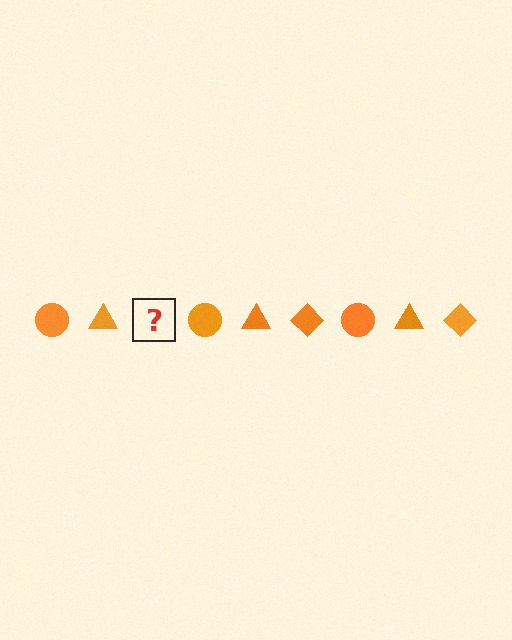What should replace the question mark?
The question mark should be replaced with an orange diamond.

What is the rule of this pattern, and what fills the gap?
The rule is that the pattern cycles through circle, triangle, diamond shapes in orange. The gap should be filled with an orange diamond.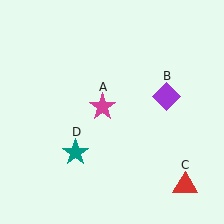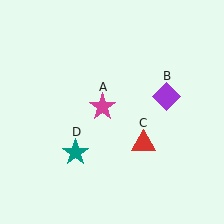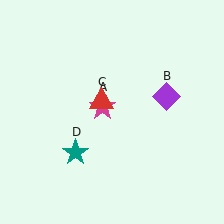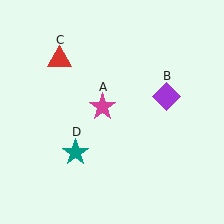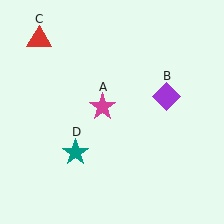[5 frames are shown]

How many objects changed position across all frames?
1 object changed position: red triangle (object C).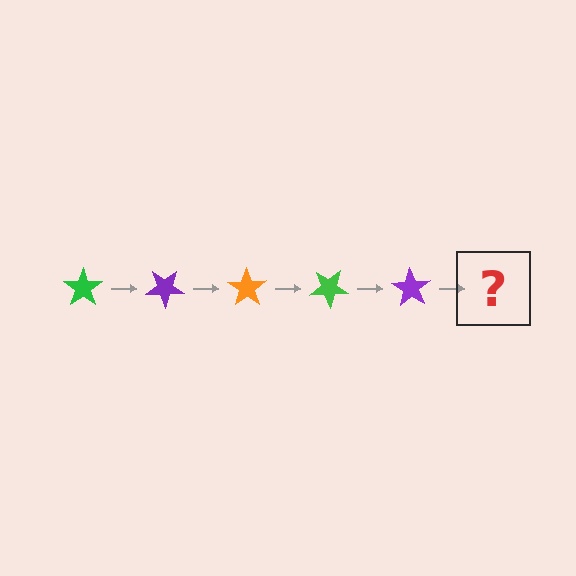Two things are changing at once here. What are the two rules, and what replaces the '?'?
The two rules are that it rotates 35 degrees each step and the color cycles through green, purple, and orange. The '?' should be an orange star, rotated 175 degrees from the start.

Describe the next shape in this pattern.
It should be an orange star, rotated 175 degrees from the start.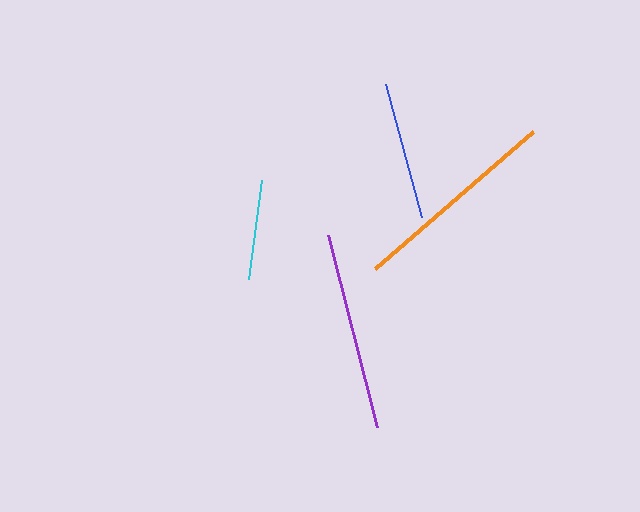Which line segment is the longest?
The orange line is the longest at approximately 209 pixels.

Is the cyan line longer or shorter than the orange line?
The orange line is longer than the cyan line.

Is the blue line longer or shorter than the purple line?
The purple line is longer than the blue line.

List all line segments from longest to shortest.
From longest to shortest: orange, purple, blue, cyan.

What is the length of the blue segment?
The blue segment is approximately 138 pixels long.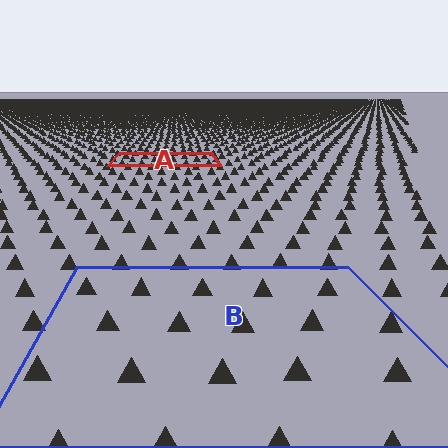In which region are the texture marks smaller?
The texture marks are smaller in region A, because it is farther away.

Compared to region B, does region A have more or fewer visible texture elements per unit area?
Region A has more texture elements per unit area — they are packed more densely because it is farther away.